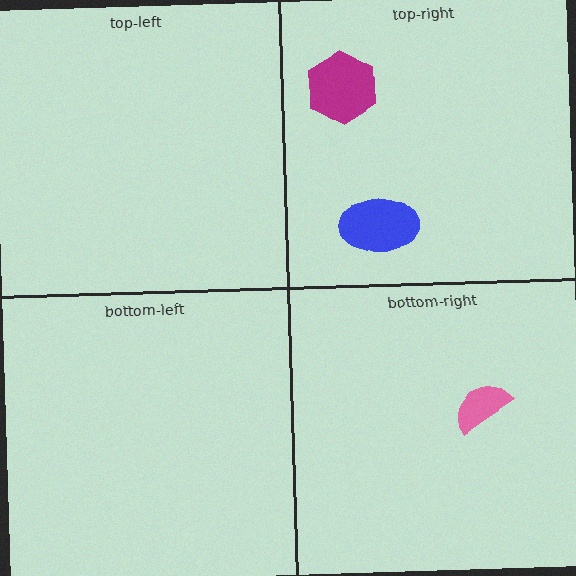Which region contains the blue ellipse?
The top-right region.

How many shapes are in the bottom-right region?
1.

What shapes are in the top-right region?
The blue ellipse, the magenta hexagon.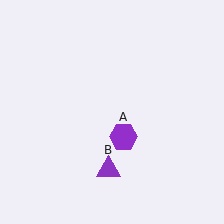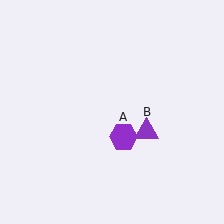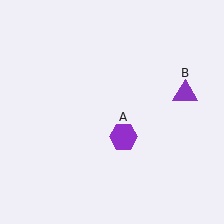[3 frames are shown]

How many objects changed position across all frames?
1 object changed position: purple triangle (object B).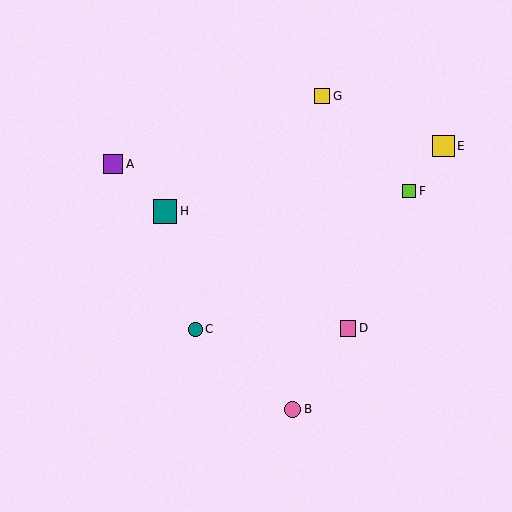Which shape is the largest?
The teal square (labeled H) is the largest.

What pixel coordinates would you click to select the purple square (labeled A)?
Click at (113, 164) to select the purple square A.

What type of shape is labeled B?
Shape B is a pink circle.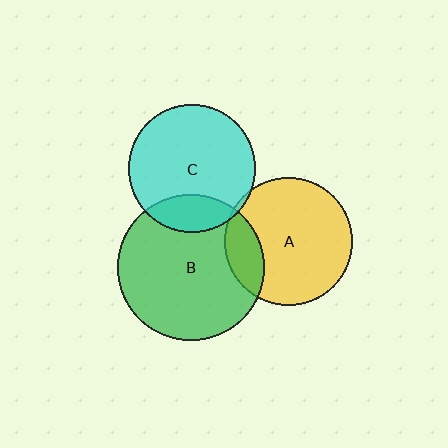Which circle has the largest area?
Circle B (green).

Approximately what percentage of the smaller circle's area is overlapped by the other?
Approximately 20%.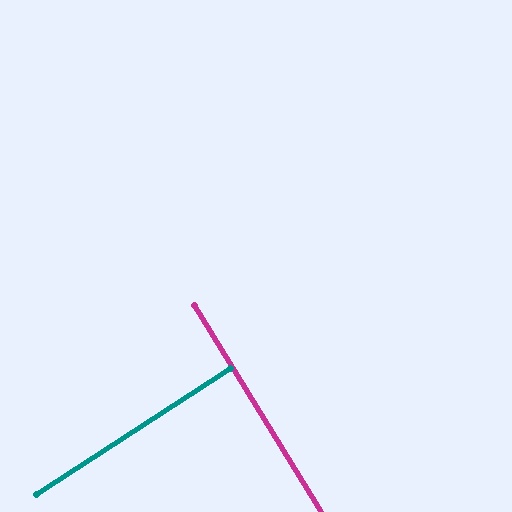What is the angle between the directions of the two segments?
Approximately 89 degrees.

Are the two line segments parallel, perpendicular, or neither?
Perpendicular — they meet at approximately 89°.